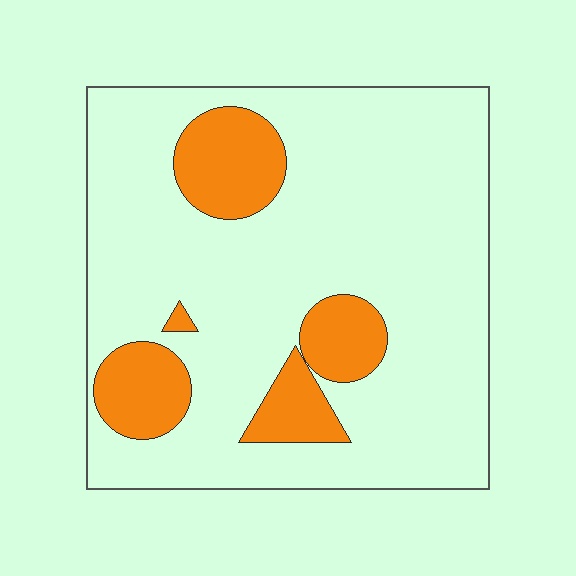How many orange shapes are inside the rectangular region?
5.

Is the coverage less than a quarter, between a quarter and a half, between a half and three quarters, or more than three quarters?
Less than a quarter.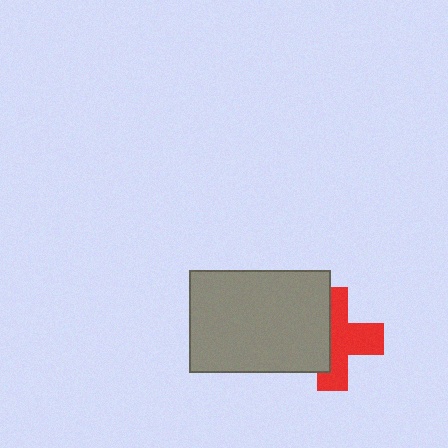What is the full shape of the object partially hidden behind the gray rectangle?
The partially hidden object is a red cross.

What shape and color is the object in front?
The object in front is a gray rectangle.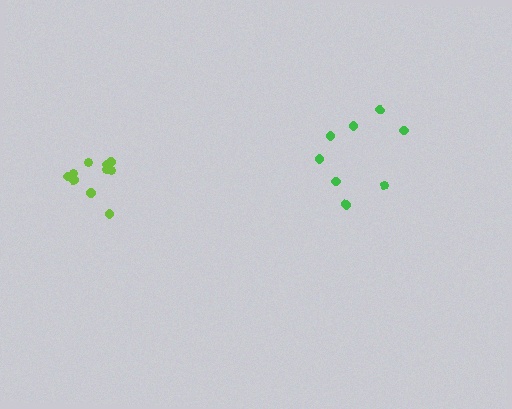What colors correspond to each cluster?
The clusters are colored: green, lime.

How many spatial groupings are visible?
There are 2 spatial groupings.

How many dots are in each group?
Group 1: 8 dots, Group 2: 10 dots (18 total).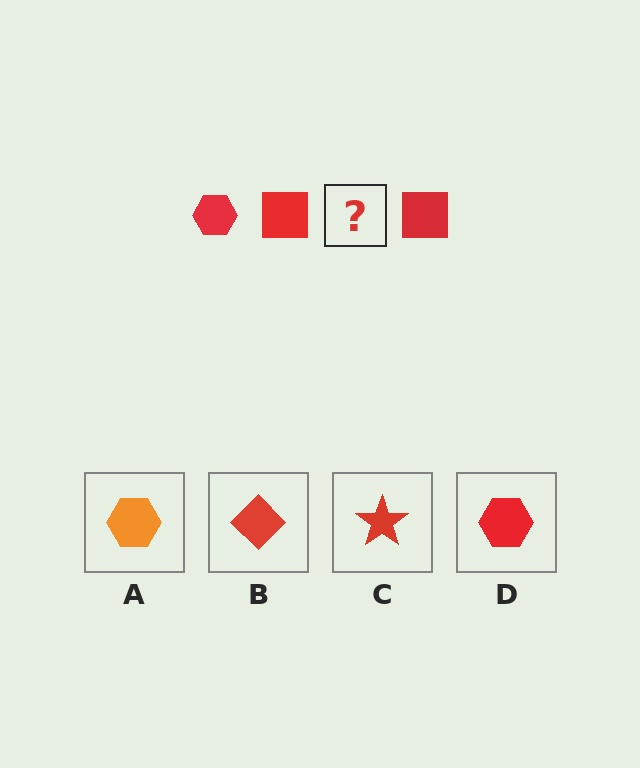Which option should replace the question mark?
Option D.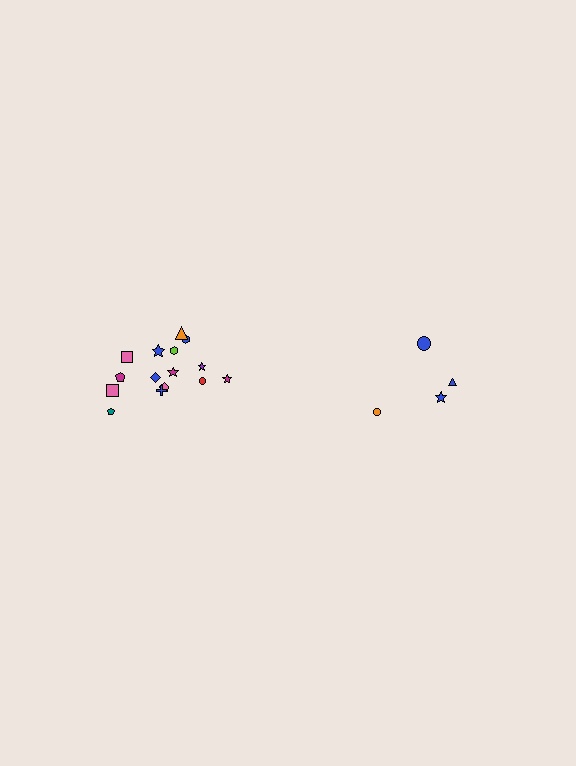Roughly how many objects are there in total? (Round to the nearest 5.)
Roughly 20 objects in total.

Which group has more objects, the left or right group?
The left group.